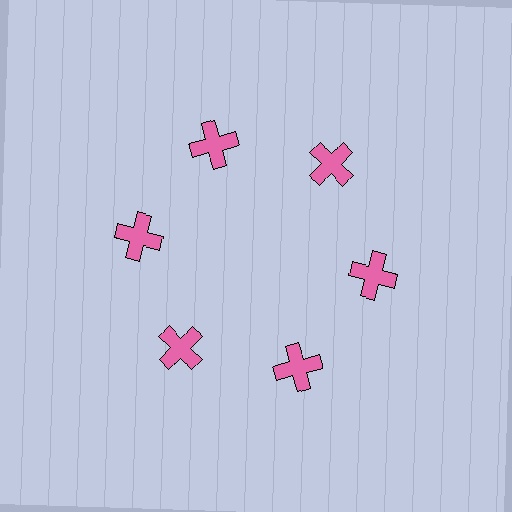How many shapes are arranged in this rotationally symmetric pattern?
There are 6 shapes, arranged in 6 groups of 1.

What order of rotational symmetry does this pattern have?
This pattern has 6-fold rotational symmetry.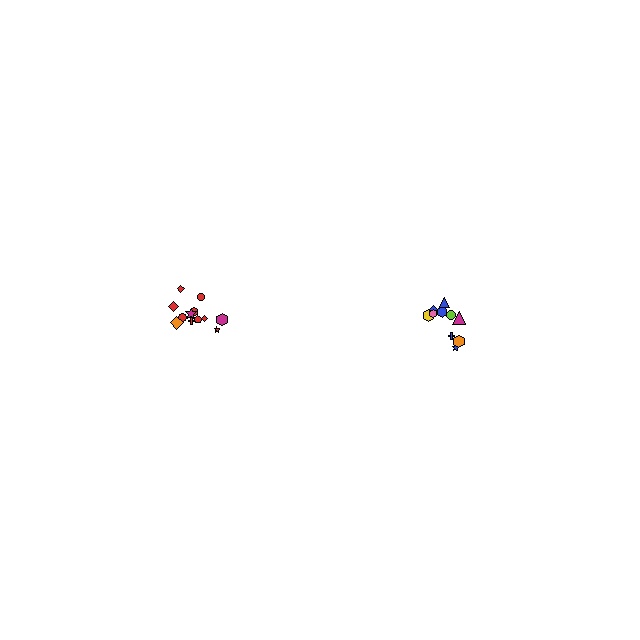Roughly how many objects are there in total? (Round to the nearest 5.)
Roughly 20 objects in total.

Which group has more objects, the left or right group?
The left group.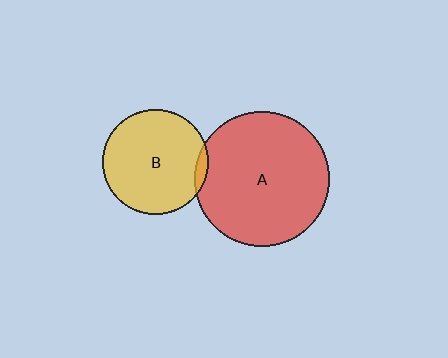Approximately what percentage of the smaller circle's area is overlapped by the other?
Approximately 5%.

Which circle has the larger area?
Circle A (red).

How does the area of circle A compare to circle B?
Approximately 1.7 times.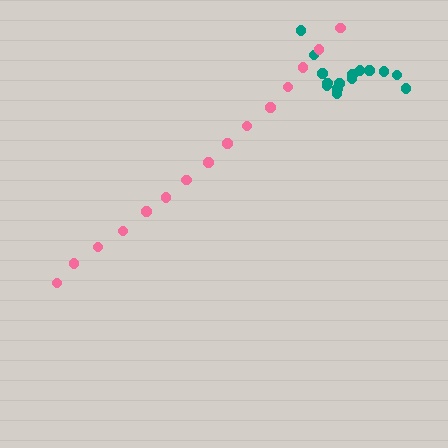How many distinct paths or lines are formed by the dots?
There are 2 distinct paths.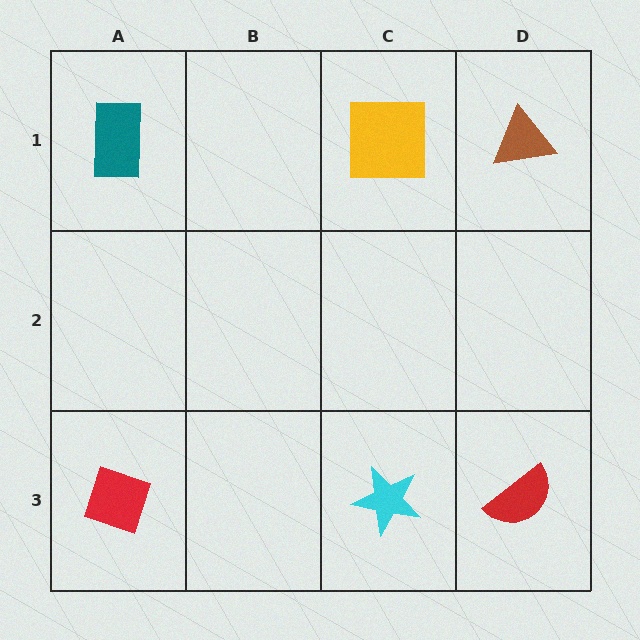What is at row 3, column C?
A cyan star.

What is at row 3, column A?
A red diamond.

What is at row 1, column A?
A teal rectangle.